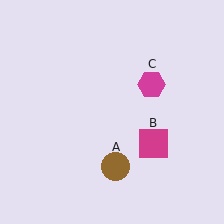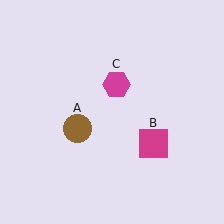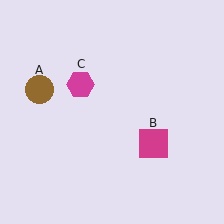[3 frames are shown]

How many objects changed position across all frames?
2 objects changed position: brown circle (object A), magenta hexagon (object C).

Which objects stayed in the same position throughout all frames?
Magenta square (object B) remained stationary.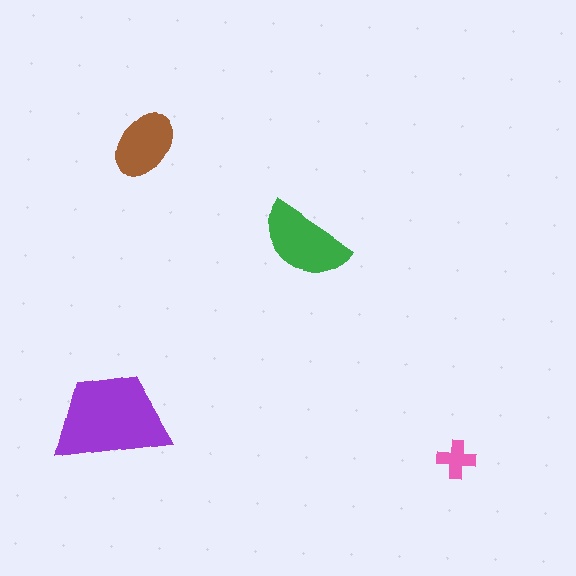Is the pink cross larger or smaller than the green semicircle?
Smaller.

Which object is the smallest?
The pink cross.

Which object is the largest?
The purple trapezoid.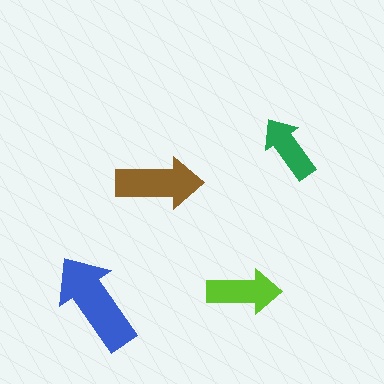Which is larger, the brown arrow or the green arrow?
The brown one.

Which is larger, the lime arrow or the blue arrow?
The blue one.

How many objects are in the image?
There are 4 objects in the image.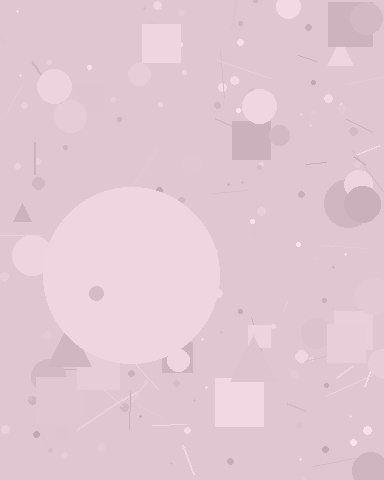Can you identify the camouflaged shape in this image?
The camouflaged shape is a circle.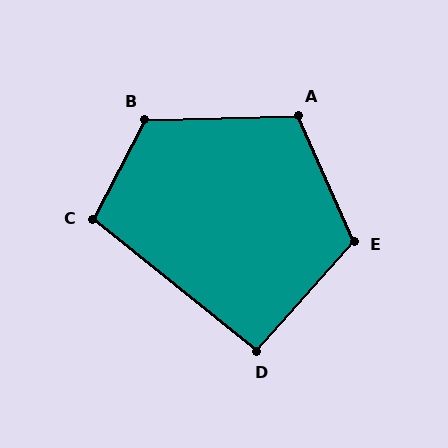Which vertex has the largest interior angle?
B, at approximately 119 degrees.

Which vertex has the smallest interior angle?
D, at approximately 93 degrees.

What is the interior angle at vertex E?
Approximately 114 degrees (obtuse).